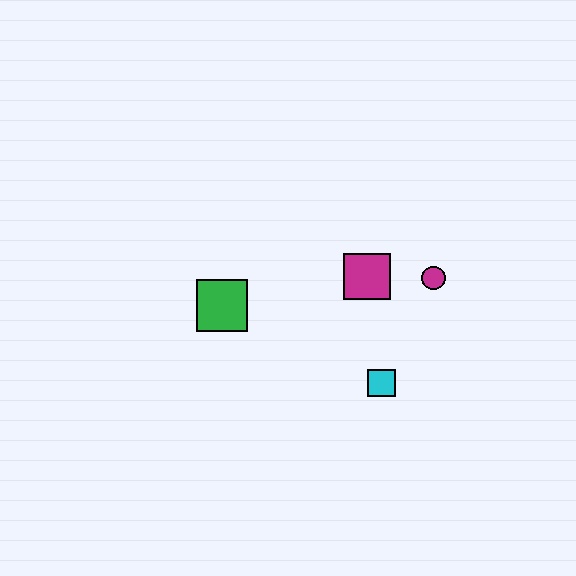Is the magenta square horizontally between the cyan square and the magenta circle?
No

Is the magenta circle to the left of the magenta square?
No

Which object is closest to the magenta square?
The magenta circle is closest to the magenta square.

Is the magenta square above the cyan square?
Yes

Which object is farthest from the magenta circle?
The green square is farthest from the magenta circle.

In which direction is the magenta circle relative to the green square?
The magenta circle is to the right of the green square.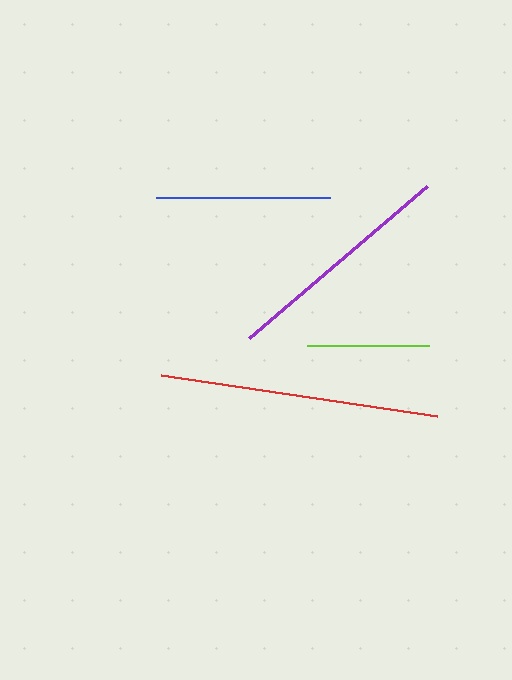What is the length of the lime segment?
The lime segment is approximately 122 pixels long.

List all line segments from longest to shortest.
From longest to shortest: red, purple, blue, lime.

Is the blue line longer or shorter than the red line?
The red line is longer than the blue line.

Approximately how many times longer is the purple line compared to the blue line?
The purple line is approximately 1.3 times the length of the blue line.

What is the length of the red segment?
The red segment is approximately 279 pixels long.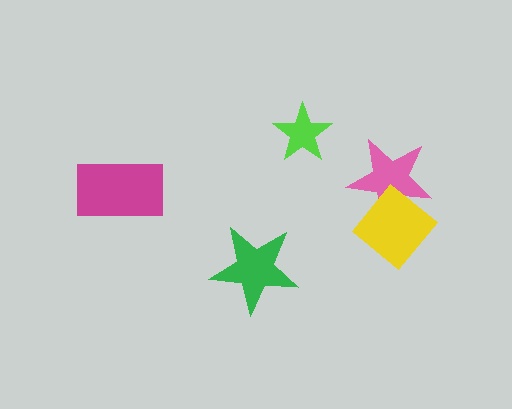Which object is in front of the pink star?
The yellow diamond is in front of the pink star.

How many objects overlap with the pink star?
1 object overlaps with the pink star.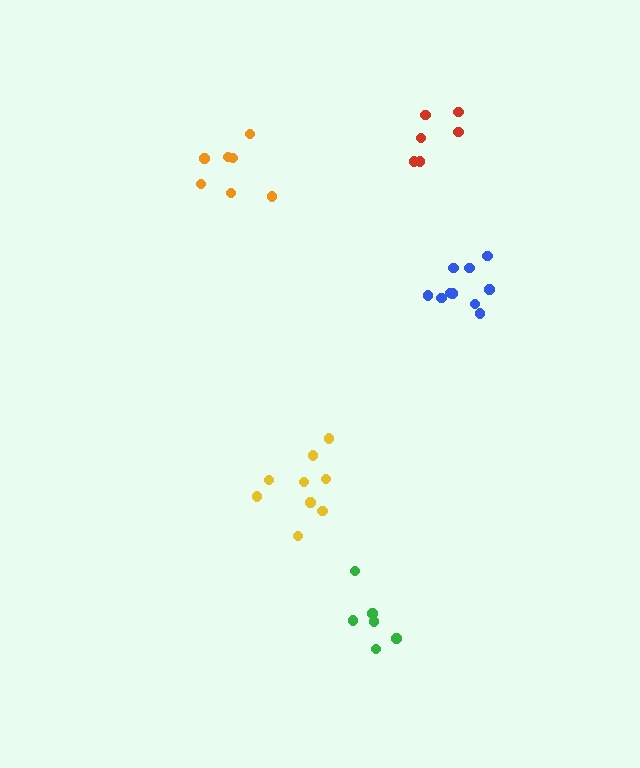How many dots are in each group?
Group 1: 9 dots, Group 2: 6 dots, Group 3: 10 dots, Group 4: 6 dots, Group 5: 7 dots (38 total).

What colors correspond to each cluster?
The clusters are colored: yellow, green, blue, red, orange.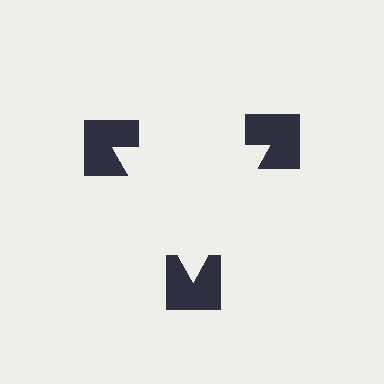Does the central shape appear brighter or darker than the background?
It typically appears slightly brighter than the background, even though no actual brightness change is drawn.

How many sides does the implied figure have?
3 sides.